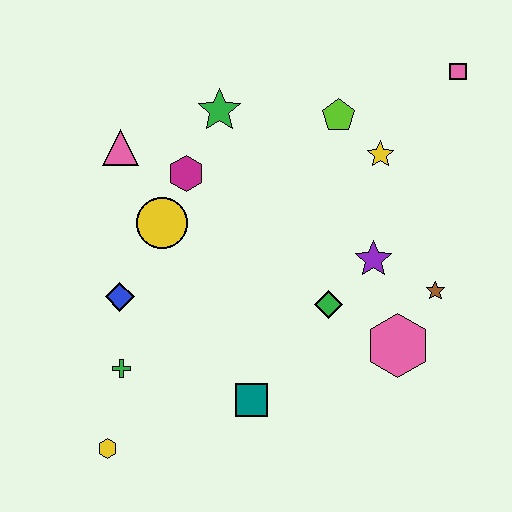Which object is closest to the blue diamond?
The green cross is closest to the blue diamond.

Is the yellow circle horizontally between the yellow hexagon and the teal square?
Yes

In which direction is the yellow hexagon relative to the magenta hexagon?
The yellow hexagon is below the magenta hexagon.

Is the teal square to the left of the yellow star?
Yes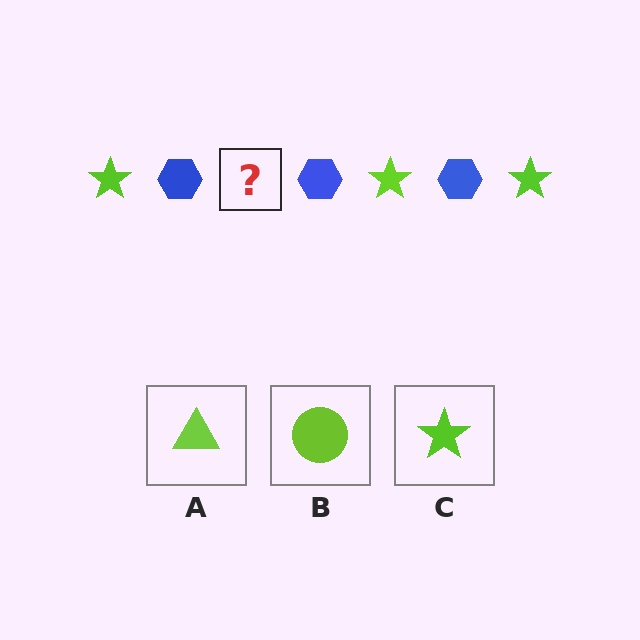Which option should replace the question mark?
Option C.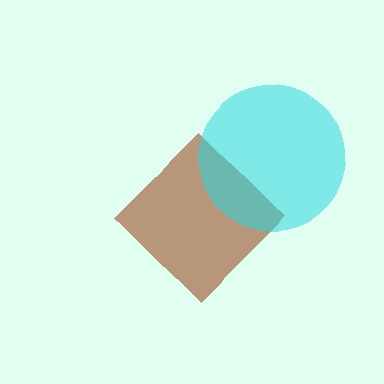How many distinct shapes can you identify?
There are 2 distinct shapes: a brown diamond, a cyan circle.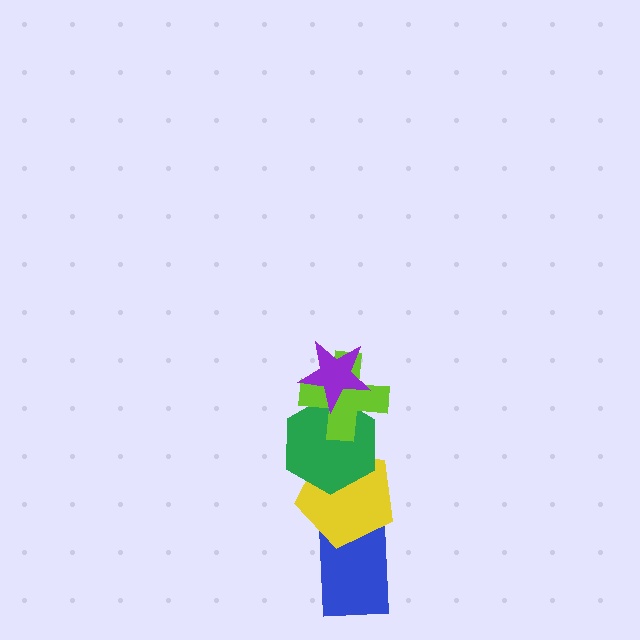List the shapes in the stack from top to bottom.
From top to bottom: the purple star, the lime cross, the green hexagon, the yellow pentagon, the blue rectangle.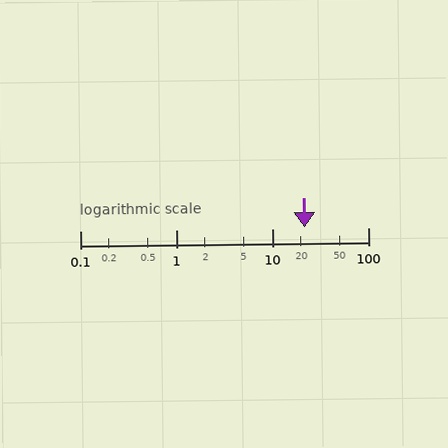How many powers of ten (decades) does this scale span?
The scale spans 3 decades, from 0.1 to 100.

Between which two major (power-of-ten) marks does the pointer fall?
The pointer is between 10 and 100.